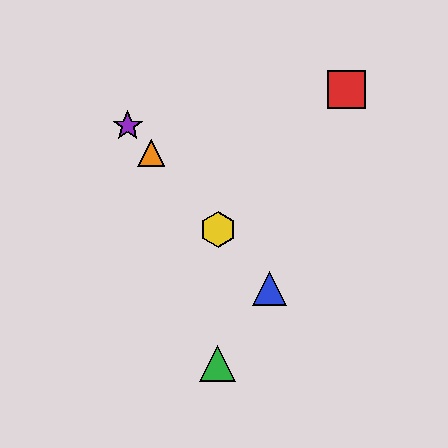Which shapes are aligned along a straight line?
The blue triangle, the yellow hexagon, the purple star, the orange triangle are aligned along a straight line.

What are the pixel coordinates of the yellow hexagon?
The yellow hexagon is at (218, 229).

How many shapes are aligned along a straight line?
4 shapes (the blue triangle, the yellow hexagon, the purple star, the orange triangle) are aligned along a straight line.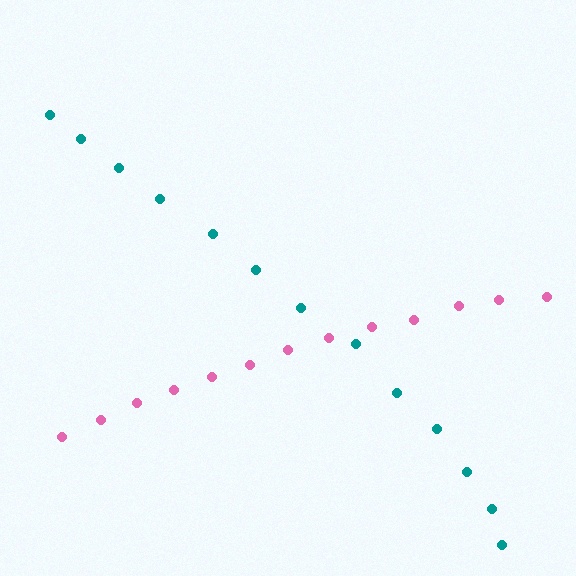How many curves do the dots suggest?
There are 2 distinct paths.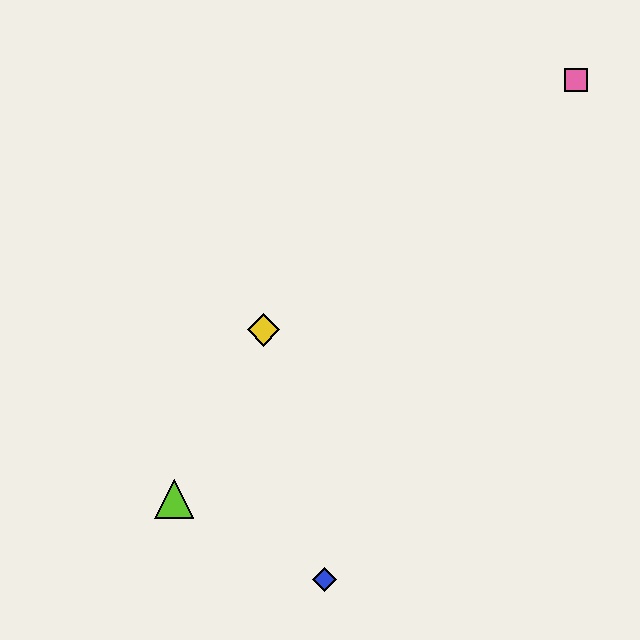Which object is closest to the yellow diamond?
The lime triangle is closest to the yellow diamond.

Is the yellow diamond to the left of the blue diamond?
Yes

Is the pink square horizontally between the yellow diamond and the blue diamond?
No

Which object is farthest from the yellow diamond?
The pink square is farthest from the yellow diamond.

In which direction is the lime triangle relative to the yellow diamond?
The lime triangle is below the yellow diamond.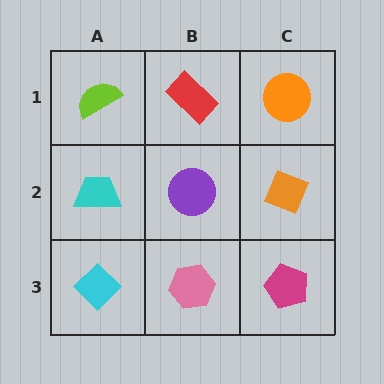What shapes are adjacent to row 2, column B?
A red rectangle (row 1, column B), a pink hexagon (row 3, column B), a cyan trapezoid (row 2, column A), an orange diamond (row 2, column C).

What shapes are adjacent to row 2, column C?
An orange circle (row 1, column C), a magenta pentagon (row 3, column C), a purple circle (row 2, column B).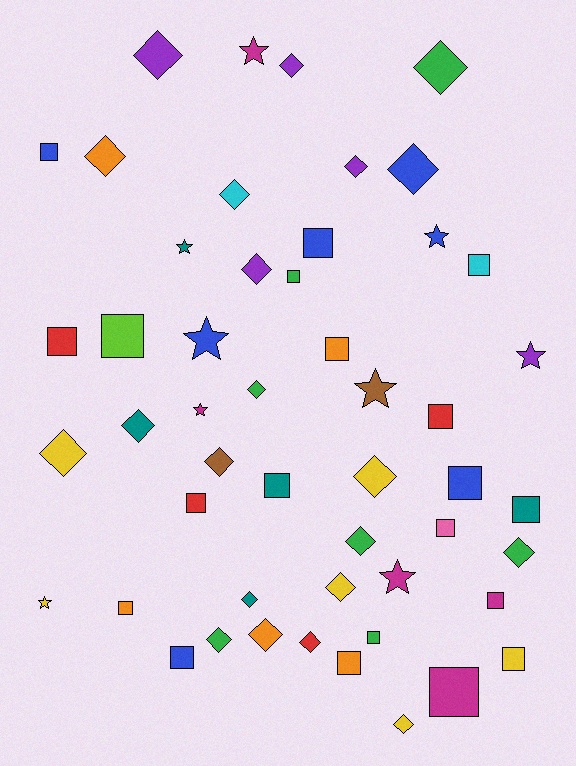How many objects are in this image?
There are 50 objects.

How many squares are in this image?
There are 20 squares.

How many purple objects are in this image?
There are 5 purple objects.